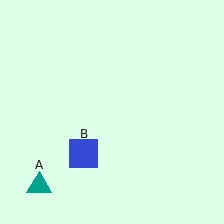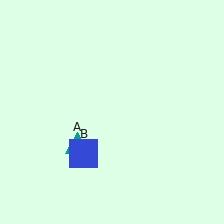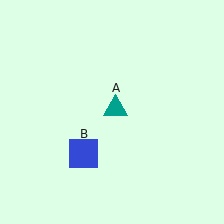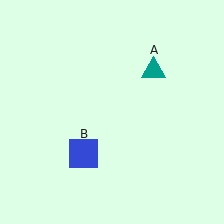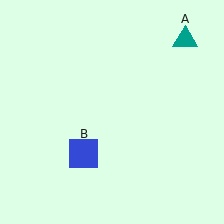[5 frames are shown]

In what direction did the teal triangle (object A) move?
The teal triangle (object A) moved up and to the right.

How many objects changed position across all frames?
1 object changed position: teal triangle (object A).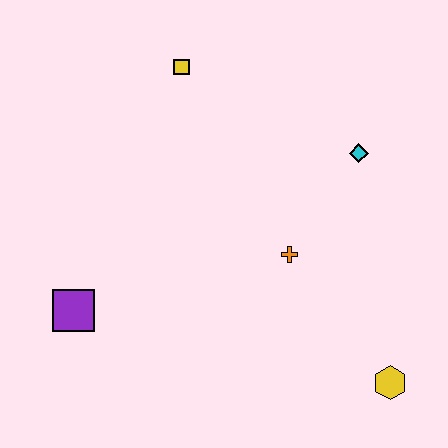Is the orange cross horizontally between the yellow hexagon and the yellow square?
Yes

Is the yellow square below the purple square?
No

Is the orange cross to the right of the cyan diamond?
No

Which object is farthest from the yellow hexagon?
The yellow square is farthest from the yellow hexagon.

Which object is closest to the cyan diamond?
The orange cross is closest to the cyan diamond.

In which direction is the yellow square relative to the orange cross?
The yellow square is above the orange cross.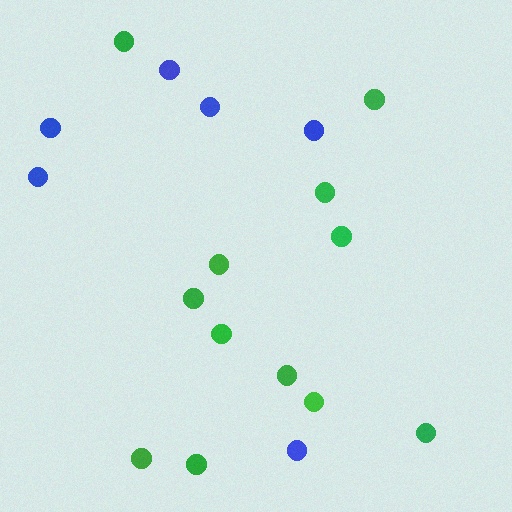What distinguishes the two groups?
There are 2 groups: one group of green circles (12) and one group of blue circles (6).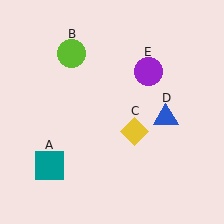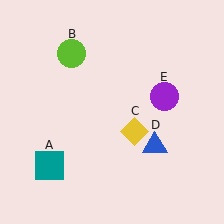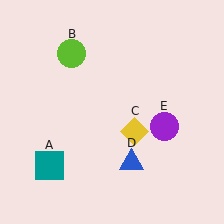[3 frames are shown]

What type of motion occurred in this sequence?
The blue triangle (object D), purple circle (object E) rotated clockwise around the center of the scene.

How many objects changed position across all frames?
2 objects changed position: blue triangle (object D), purple circle (object E).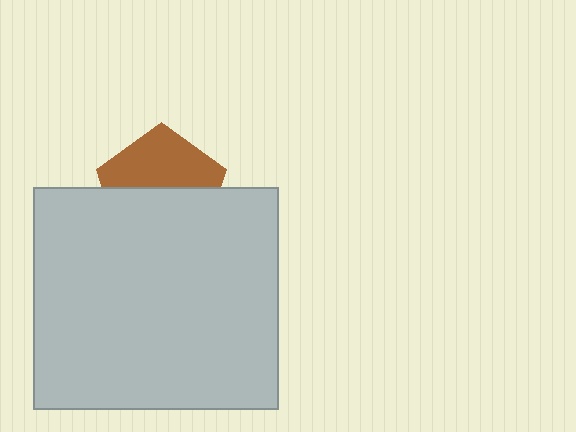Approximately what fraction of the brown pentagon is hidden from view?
Roughly 53% of the brown pentagon is hidden behind the light gray rectangle.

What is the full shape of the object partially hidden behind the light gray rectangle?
The partially hidden object is a brown pentagon.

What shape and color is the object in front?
The object in front is a light gray rectangle.